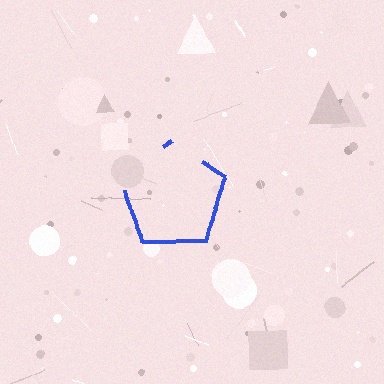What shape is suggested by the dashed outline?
The dashed outline suggests a pentagon.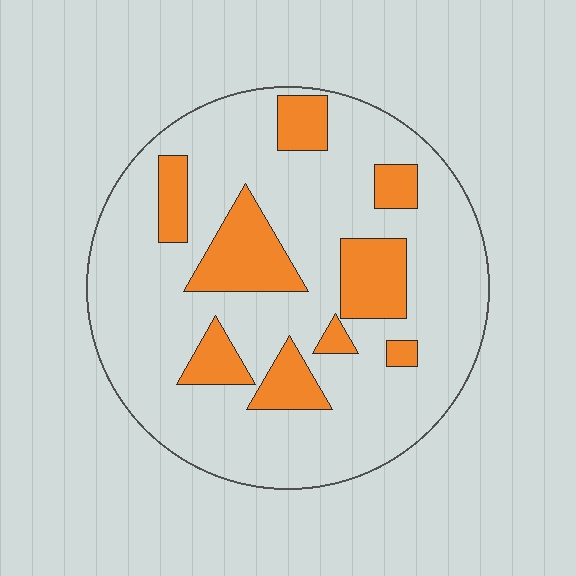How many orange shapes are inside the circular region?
9.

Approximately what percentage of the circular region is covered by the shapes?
Approximately 20%.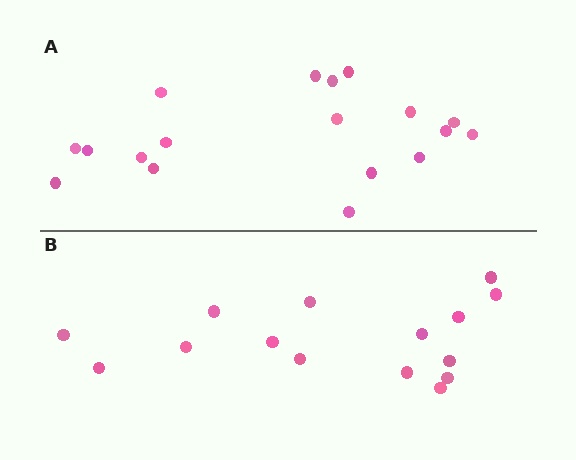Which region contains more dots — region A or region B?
Region A (the top region) has more dots.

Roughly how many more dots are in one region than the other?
Region A has just a few more — roughly 2 or 3 more dots than region B.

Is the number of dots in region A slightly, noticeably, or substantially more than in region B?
Region A has only slightly more — the two regions are fairly close. The ratio is roughly 1.2 to 1.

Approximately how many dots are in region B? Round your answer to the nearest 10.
About 20 dots. (The exact count is 15, which rounds to 20.)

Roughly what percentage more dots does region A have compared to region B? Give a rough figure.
About 20% more.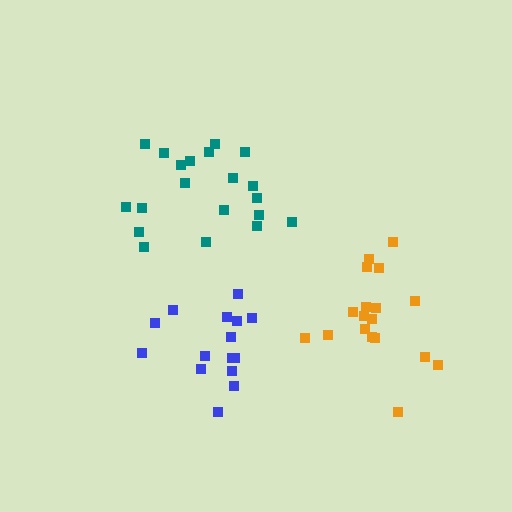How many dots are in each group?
Group 1: 15 dots, Group 2: 18 dots, Group 3: 20 dots (53 total).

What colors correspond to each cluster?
The clusters are colored: blue, orange, teal.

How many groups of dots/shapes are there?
There are 3 groups.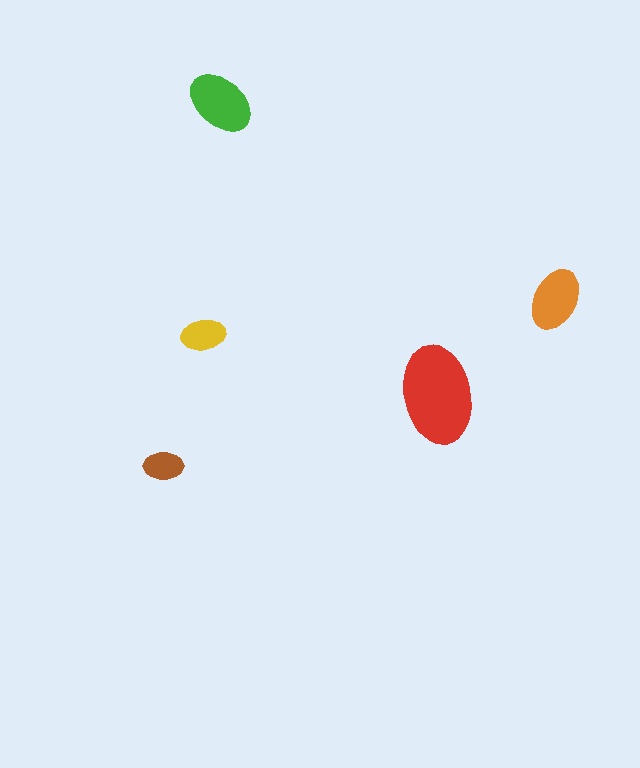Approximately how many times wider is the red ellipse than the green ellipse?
About 1.5 times wider.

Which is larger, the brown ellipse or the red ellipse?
The red one.